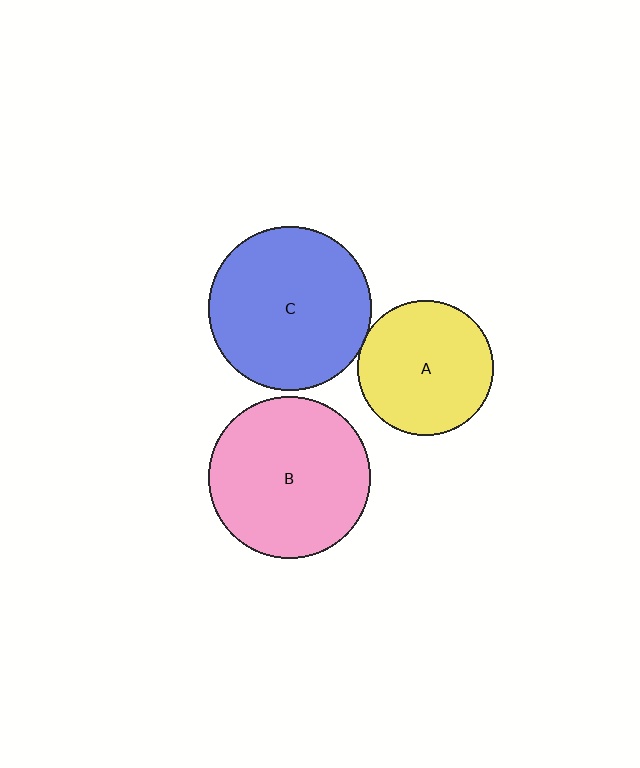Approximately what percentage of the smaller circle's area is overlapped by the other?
Approximately 5%.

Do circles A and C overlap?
Yes.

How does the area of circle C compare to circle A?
Approximately 1.5 times.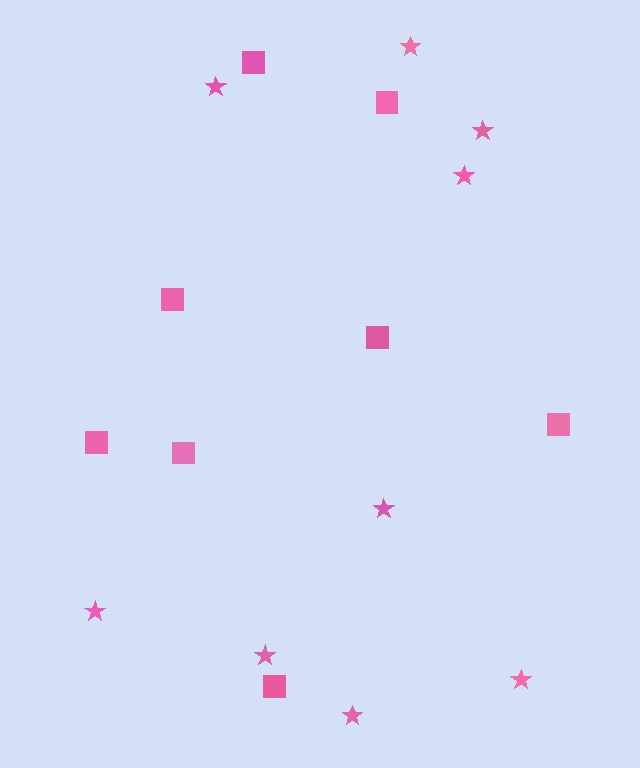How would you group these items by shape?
There are 2 groups: one group of stars (9) and one group of squares (8).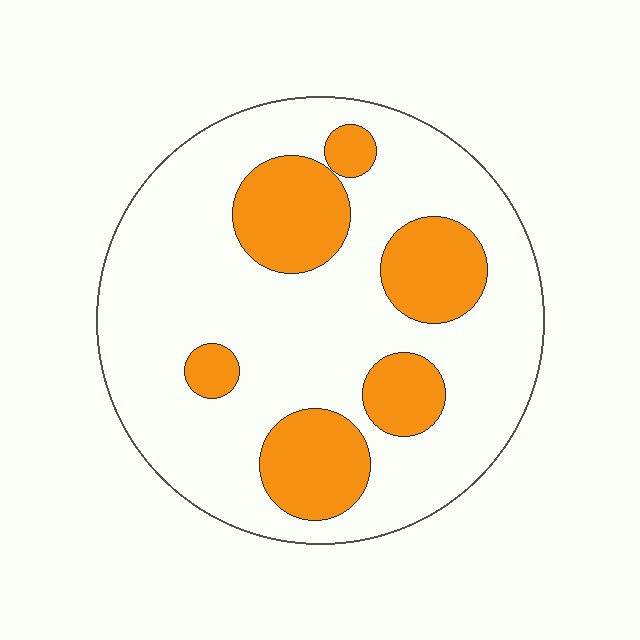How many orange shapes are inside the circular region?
6.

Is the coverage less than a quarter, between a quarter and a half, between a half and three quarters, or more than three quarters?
Between a quarter and a half.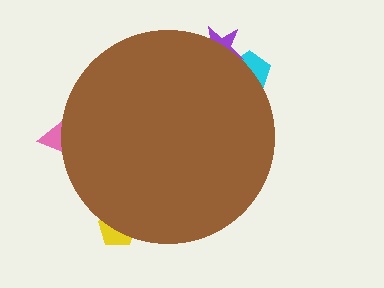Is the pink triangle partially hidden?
Yes, the pink triangle is partially hidden behind the brown circle.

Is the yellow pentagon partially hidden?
Yes, the yellow pentagon is partially hidden behind the brown circle.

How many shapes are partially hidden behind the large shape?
4 shapes are partially hidden.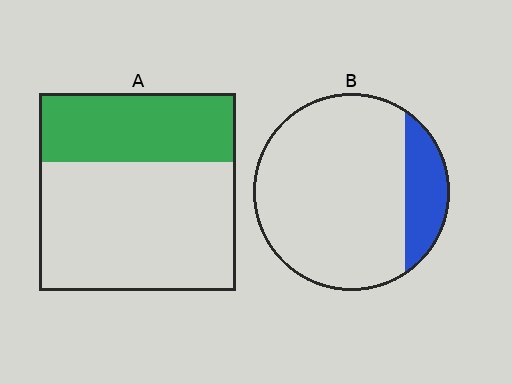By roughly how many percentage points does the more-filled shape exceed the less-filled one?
By roughly 20 percentage points (A over B).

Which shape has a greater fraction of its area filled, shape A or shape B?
Shape A.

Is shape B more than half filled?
No.